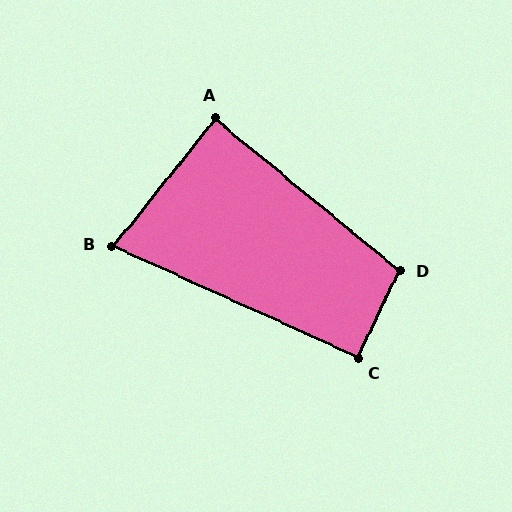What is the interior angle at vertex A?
Approximately 89 degrees (approximately right).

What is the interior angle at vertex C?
Approximately 91 degrees (approximately right).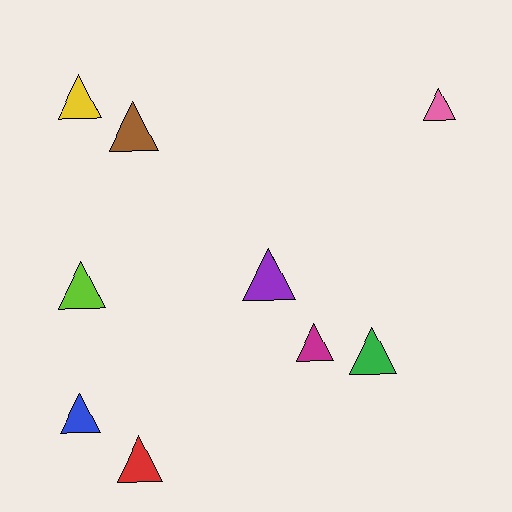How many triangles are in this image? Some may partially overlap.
There are 9 triangles.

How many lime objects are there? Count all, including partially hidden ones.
There is 1 lime object.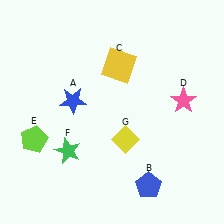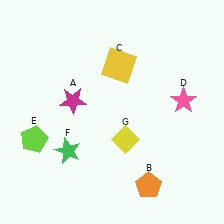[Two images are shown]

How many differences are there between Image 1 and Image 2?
There are 2 differences between the two images.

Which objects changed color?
A changed from blue to magenta. B changed from blue to orange.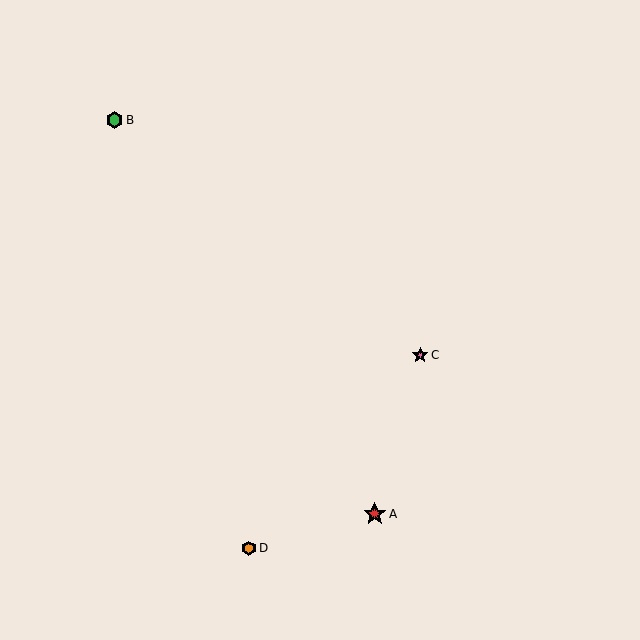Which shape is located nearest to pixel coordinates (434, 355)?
The pink star (labeled C) at (420, 355) is nearest to that location.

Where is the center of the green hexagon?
The center of the green hexagon is at (115, 120).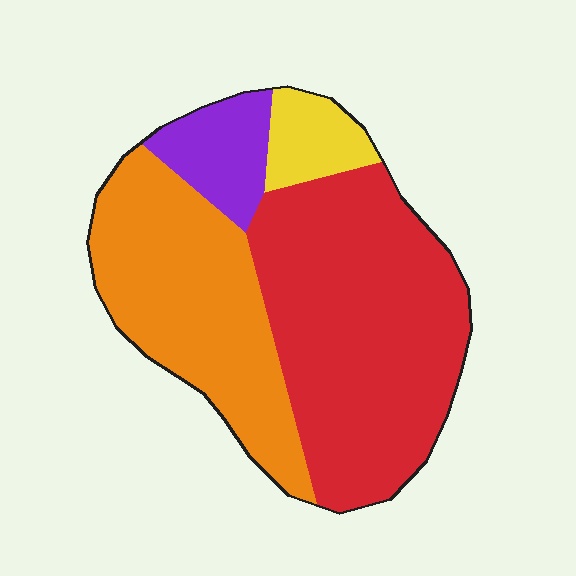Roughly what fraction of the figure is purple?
Purple covers 10% of the figure.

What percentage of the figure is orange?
Orange covers roughly 35% of the figure.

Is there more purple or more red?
Red.